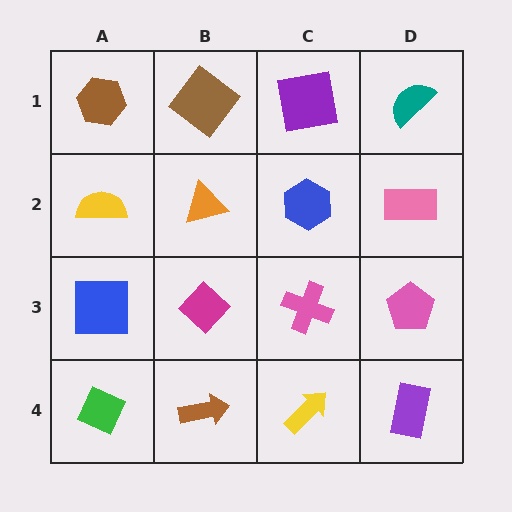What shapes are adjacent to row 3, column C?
A blue hexagon (row 2, column C), a yellow arrow (row 4, column C), a magenta diamond (row 3, column B), a pink pentagon (row 3, column D).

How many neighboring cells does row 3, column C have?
4.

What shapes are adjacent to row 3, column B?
An orange triangle (row 2, column B), a brown arrow (row 4, column B), a blue square (row 3, column A), a pink cross (row 3, column C).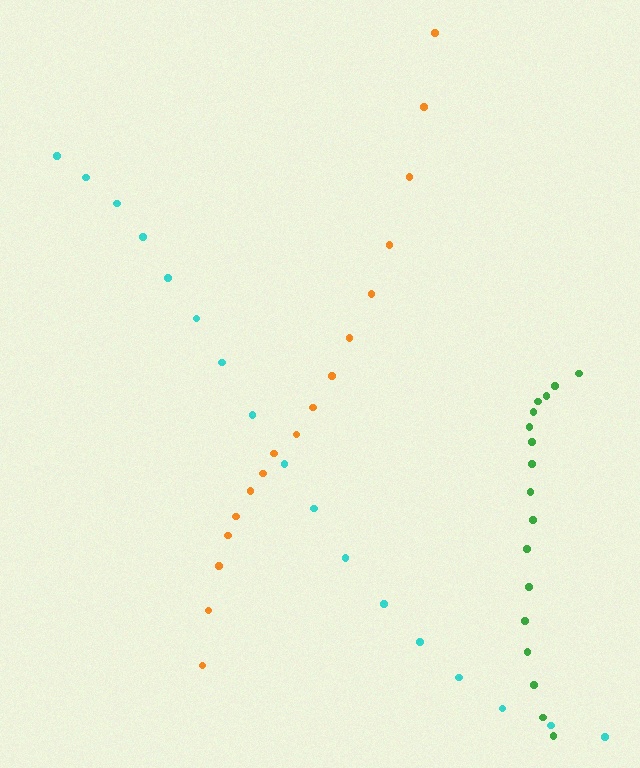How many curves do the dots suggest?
There are 3 distinct paths.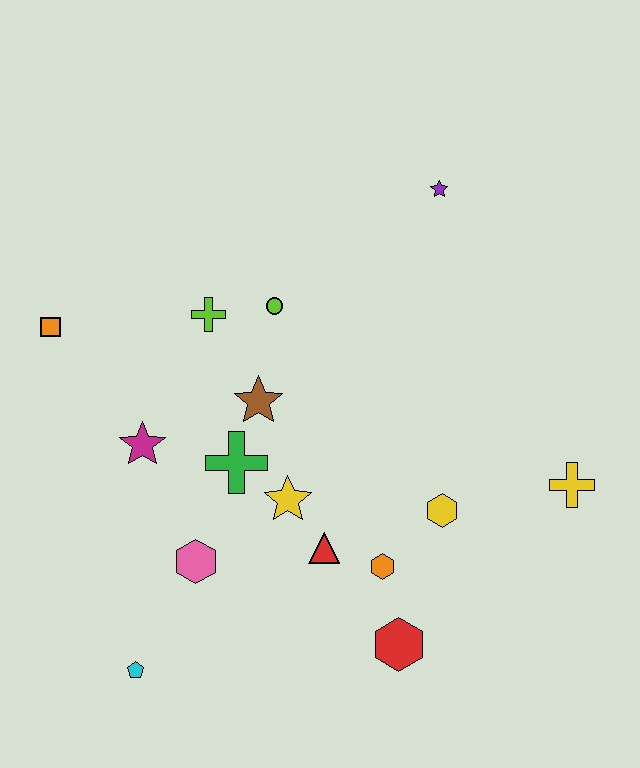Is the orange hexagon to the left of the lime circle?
No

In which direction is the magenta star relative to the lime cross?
The magenta star is below the lime cross.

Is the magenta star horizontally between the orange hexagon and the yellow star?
No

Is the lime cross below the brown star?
No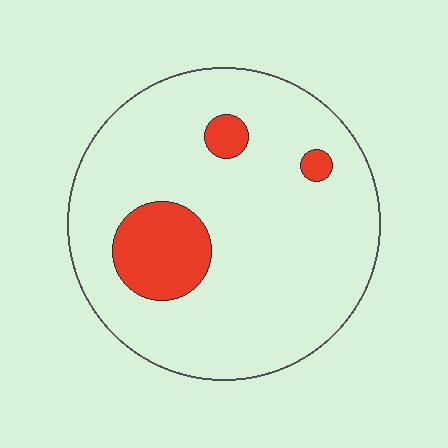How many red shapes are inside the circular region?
3.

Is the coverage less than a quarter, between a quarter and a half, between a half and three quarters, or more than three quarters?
Less than a quarter.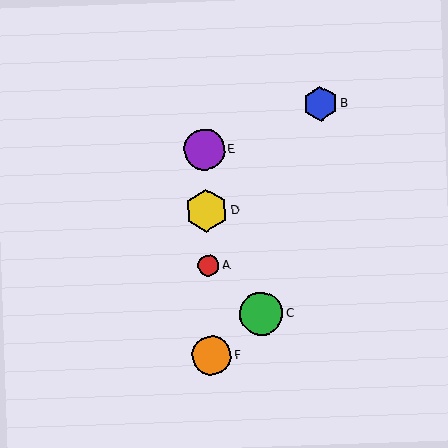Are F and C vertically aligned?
No, F is at x≈211 and C is at x≈261.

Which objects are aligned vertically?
Objects A, D, E, F are aligned vertically.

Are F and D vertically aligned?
Yes, both are at x≈211.